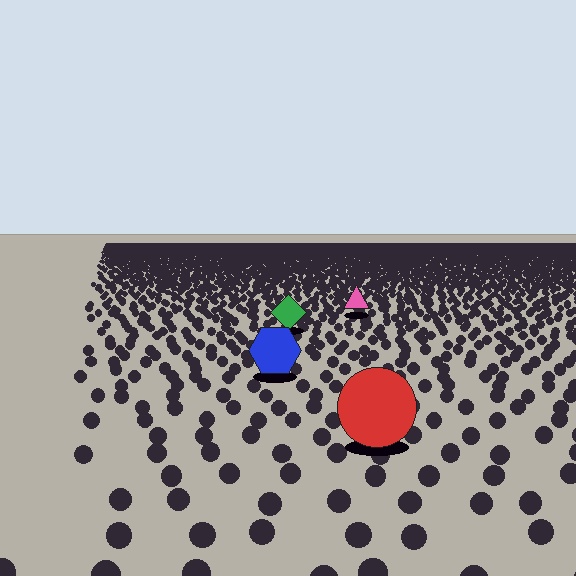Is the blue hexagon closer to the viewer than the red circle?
No. The red circle is closer — you can tell from the texture gradient: the ground texture is coarser near it.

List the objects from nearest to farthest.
From nearest to farthest: the red circle, the blue hexagon, the green diamond, the pink triangle.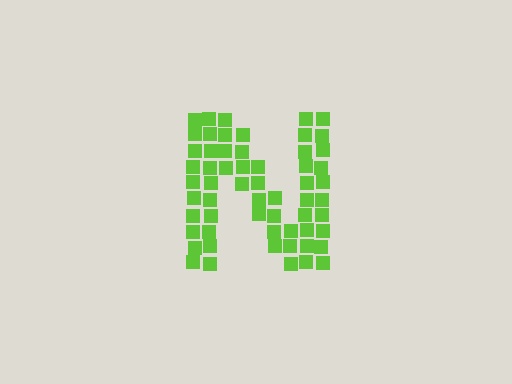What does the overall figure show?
The overall figure shows the letter N.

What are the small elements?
The small elements are squares.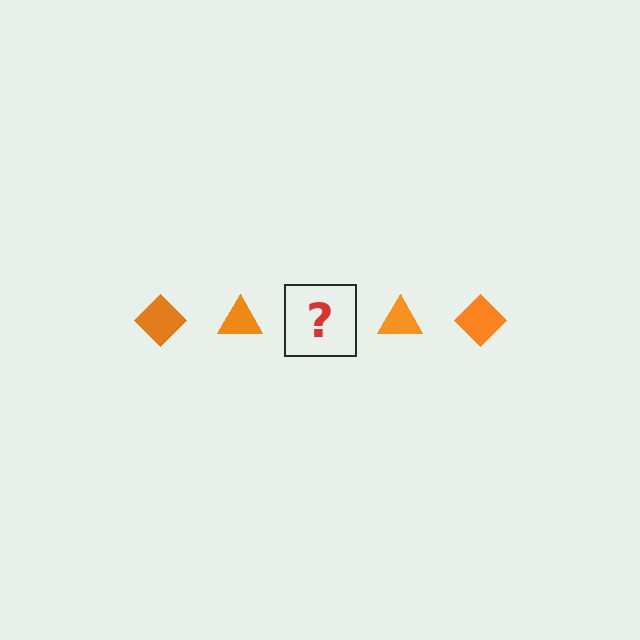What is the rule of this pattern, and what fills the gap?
The rule is that the pattern cycles through diamond, triangle shapes in orange. The gap should be filled with an orange diamond.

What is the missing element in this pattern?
The missing element is an orange diamond.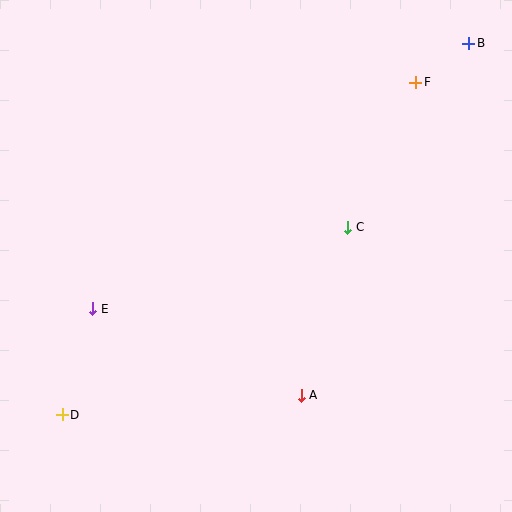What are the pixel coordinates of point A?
Point A is at (301, 395).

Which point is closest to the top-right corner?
Point B is closest to the top-right corner.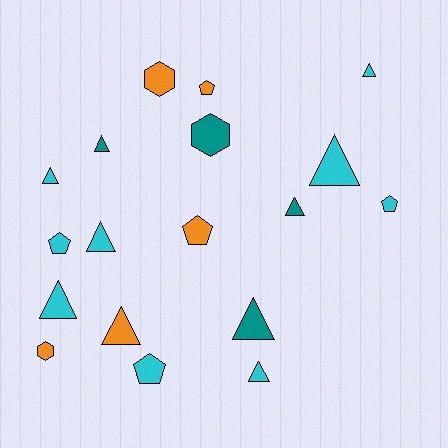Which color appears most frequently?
Cyan, with 9 objects.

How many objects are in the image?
There are 18 objects.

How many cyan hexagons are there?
There are no cyan hexagons.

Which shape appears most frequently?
Triangle, with 10 objects.